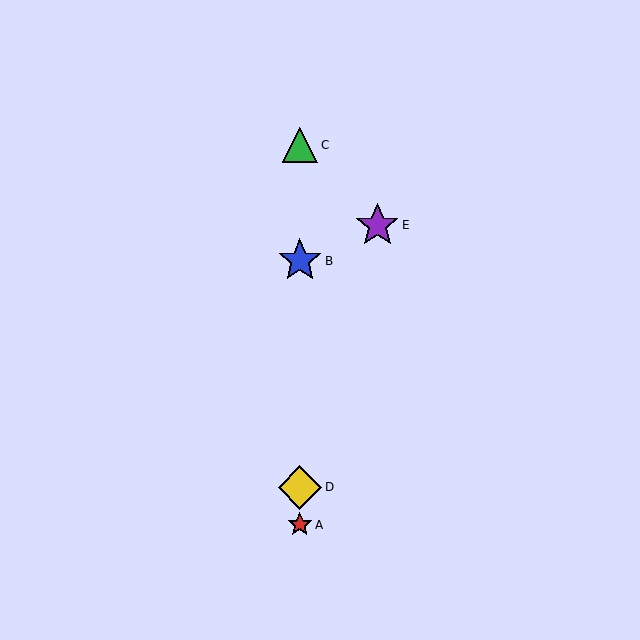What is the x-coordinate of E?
Object E is at x≈377.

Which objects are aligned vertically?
Objects A, B, C, D are aligned vertically.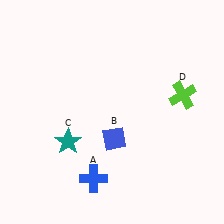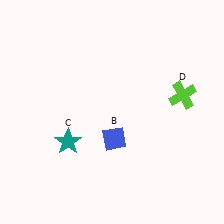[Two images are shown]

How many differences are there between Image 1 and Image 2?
There is 1 difference between the two images.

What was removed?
The blue cross (A) was removed in Image 2.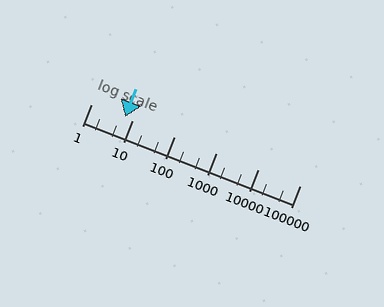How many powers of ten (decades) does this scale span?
The scale spans 5 decades, from 1 to 100000.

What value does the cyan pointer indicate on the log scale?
The pointer indicates approximately 6.6.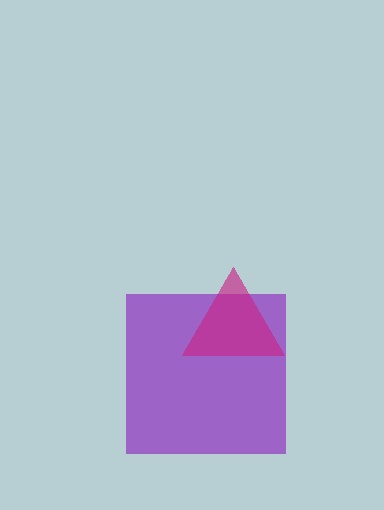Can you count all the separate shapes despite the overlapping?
Yes, there are 2 separate shapes.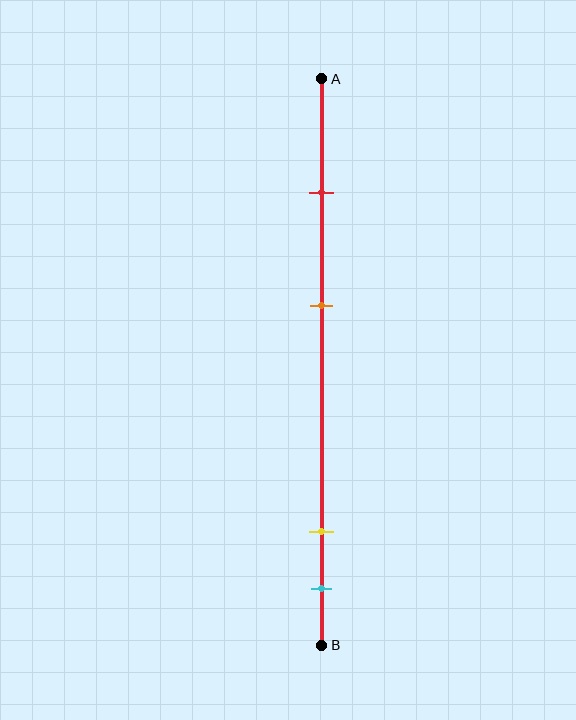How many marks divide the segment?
There are 4 marks dividing the segment.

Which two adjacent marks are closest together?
The yellow and cyan marks are the closest adjacent pair.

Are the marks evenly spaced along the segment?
No, the marks are not evenly spaced.